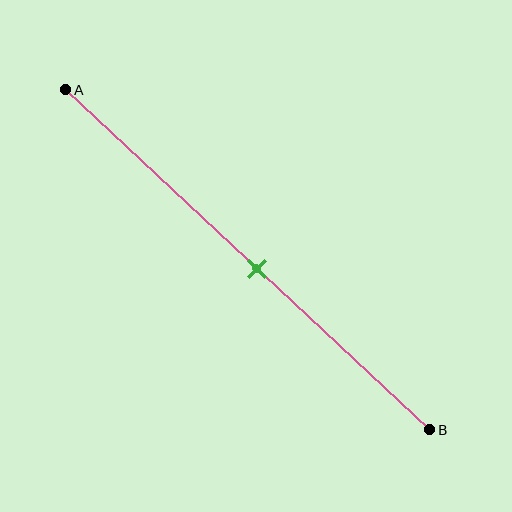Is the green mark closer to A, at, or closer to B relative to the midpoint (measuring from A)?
The green mark is approximately at the midpoint of segment AB.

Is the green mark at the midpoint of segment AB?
Yes, the mark is approximately at the midpoint.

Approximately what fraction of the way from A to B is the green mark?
The green mark is approximately 55% of the way from A to B.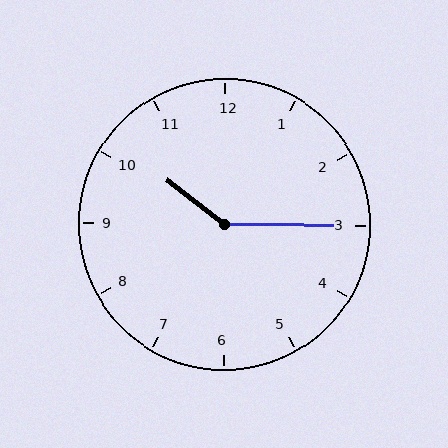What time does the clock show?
10:15.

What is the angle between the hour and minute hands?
Approximately 142 degrees.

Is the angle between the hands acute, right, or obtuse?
It is obtuse.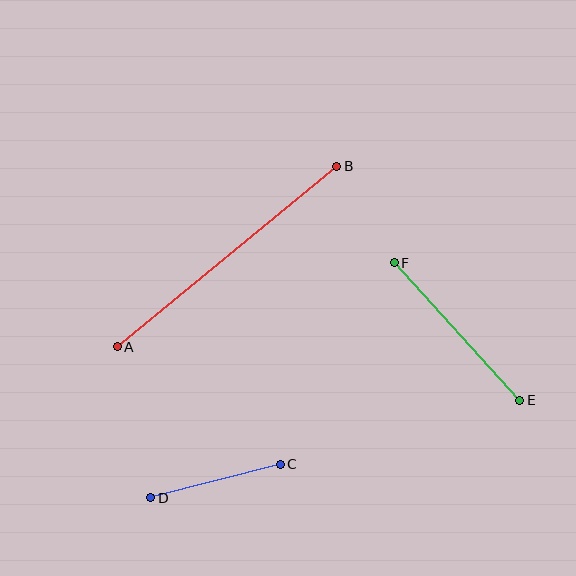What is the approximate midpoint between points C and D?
The midpoint is at approximately (216, 481) pixels.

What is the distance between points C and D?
The distance is approximately 134 pixels.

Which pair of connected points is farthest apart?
Points A and B are farthest apart.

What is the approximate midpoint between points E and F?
The midpoint is at approximately (457, 331) pixels.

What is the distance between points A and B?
The distance is approximately 284 pixels.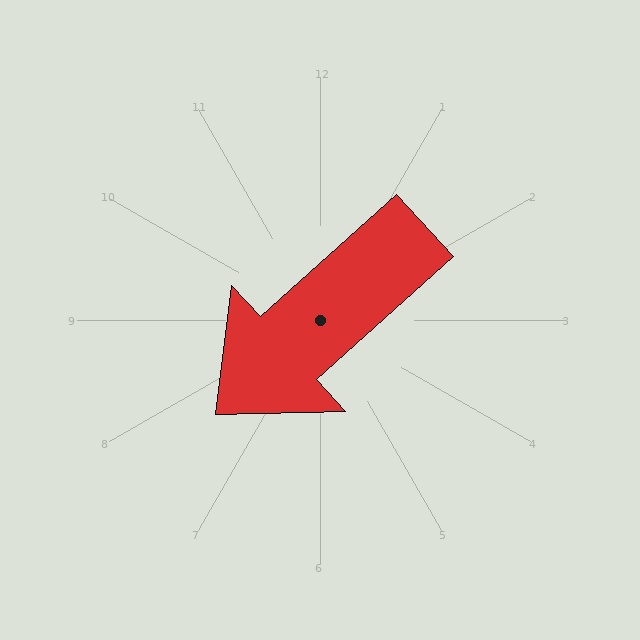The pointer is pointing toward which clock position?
Roughly 8 o'clock.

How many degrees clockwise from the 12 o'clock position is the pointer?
Approximately 228 degrees.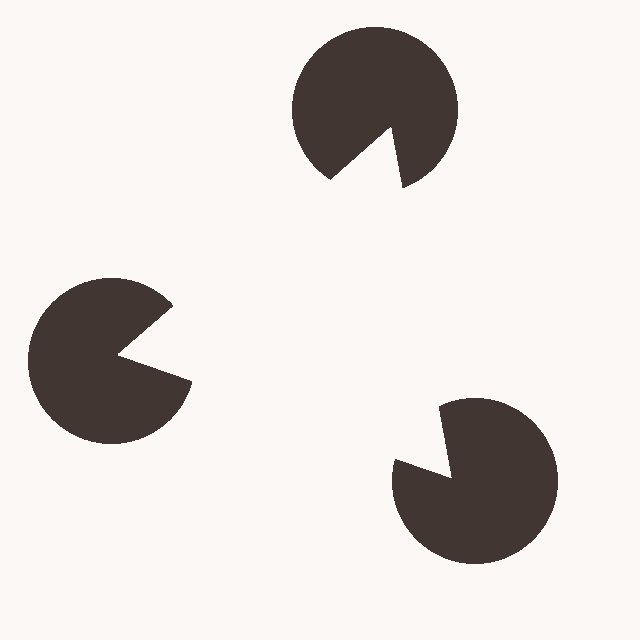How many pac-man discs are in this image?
There are 3 — one at each vertex of the illusory triangle.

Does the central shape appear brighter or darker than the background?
It typically appears slightly brighter than the background, even though no actual brightness change is drawn.